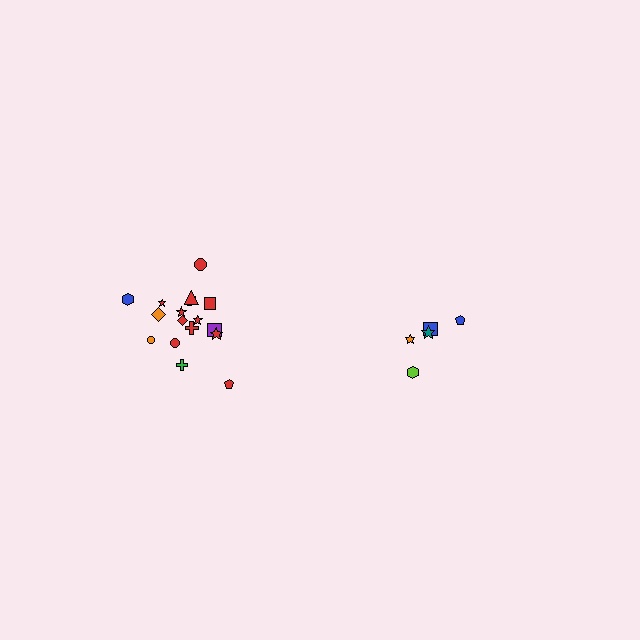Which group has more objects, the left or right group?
The left group.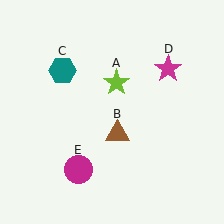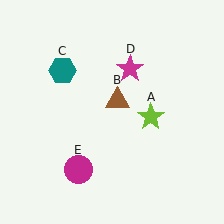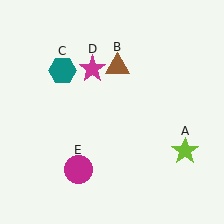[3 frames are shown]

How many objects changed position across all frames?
3 objects changed position: lime star (object A), brown triangle (object B), magenta star (object D).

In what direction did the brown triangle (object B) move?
The brown triangle (object B) moved up.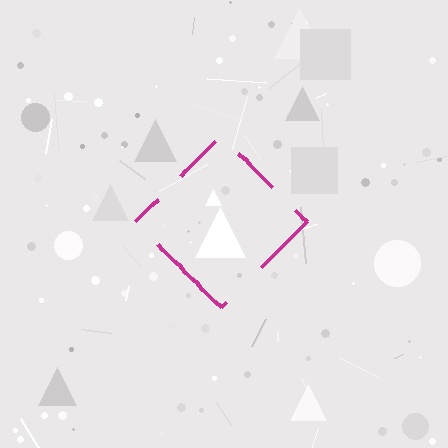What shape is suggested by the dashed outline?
The dashed outline suggests a diamond.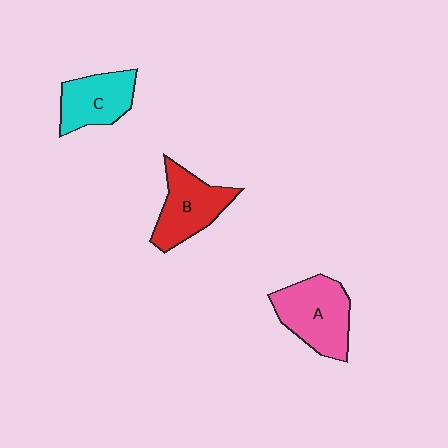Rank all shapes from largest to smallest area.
From largest to smallest: A (pink), B (red), C (cyan).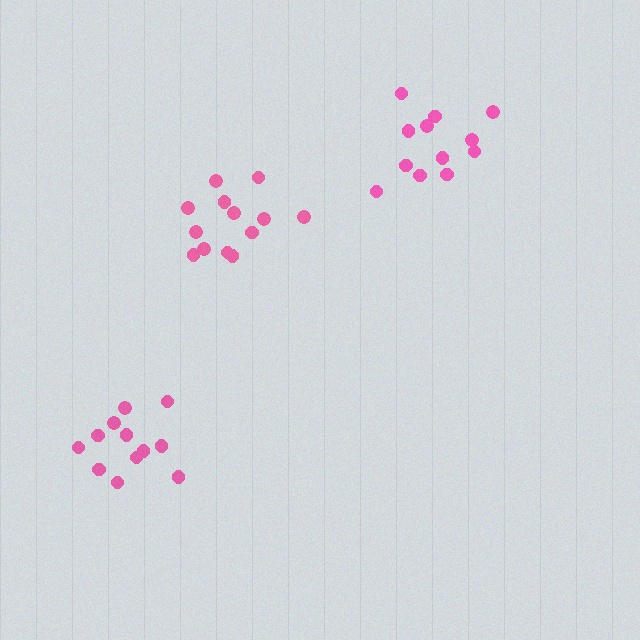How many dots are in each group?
Group 1: 12 dots, Group 2: 12 dots, Group 3: 13 dots (37 total).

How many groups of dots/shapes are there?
There are 3 groups.